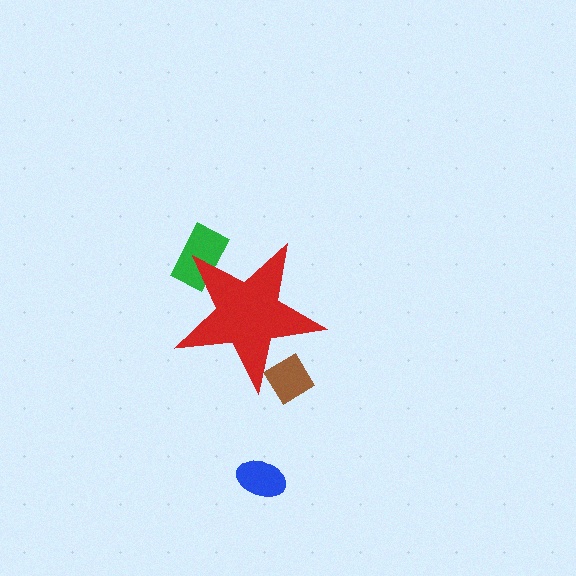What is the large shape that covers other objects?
A red star.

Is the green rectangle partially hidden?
Yes, the green rectangle is partially hidden behind the red star.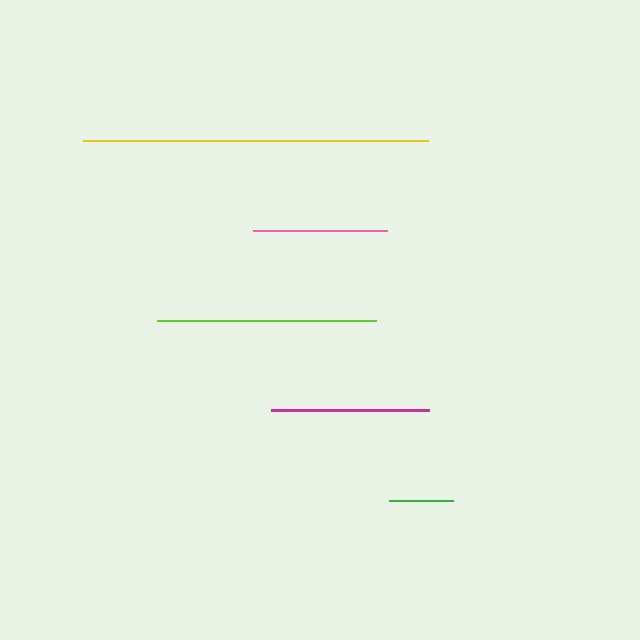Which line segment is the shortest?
The green line is the shortest at approximately 64 pixels.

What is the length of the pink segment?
The pink segment is approximately 134 pixels long.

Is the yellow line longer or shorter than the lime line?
The yellow line is longer than the lime line.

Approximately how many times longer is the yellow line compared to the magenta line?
The yellow line is approximately 2.2 times the length of the magenta line.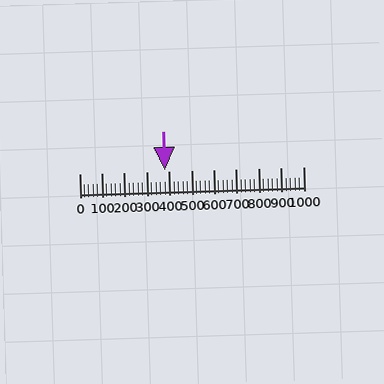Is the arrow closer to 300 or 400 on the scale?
The arrow is closer to 400.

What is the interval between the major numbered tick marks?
The major tick marks are spaced 100 units apart.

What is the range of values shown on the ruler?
The ruler shows values from 0 to 1000.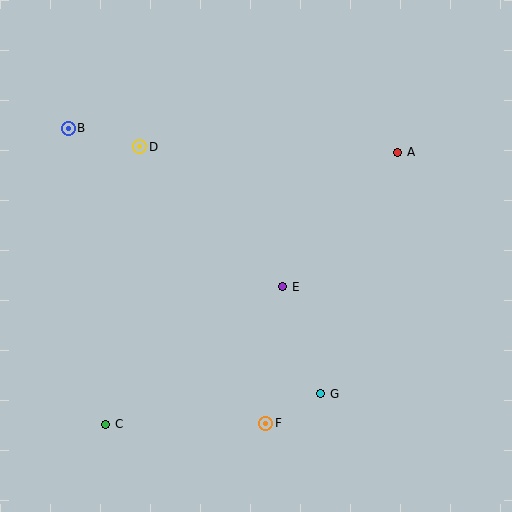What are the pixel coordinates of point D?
Point D is at (140, 147).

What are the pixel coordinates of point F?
Point F is at (266, 423).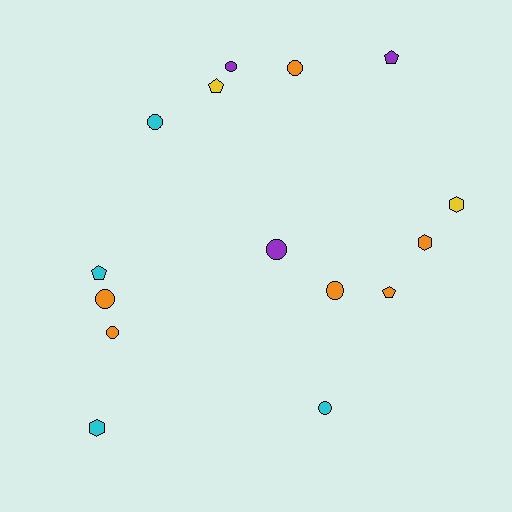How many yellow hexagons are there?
There is 1 yellow hexagon.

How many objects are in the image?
There are 15 objects.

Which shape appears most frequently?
Circle, with 8 objects.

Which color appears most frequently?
Orange, with 6 objects.